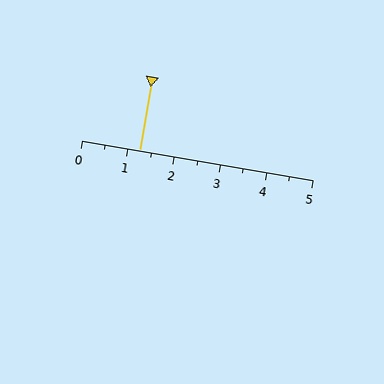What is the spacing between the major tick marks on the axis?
The major ticks are spaced 1 apart.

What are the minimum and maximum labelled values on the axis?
The axis runs from 0 to 5.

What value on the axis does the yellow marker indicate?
The marker indicates approximately 1.2.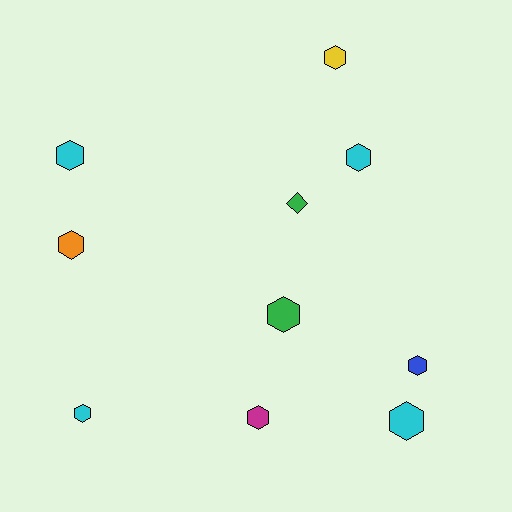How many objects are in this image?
There are 10 objects.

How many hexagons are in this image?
There are 9 hexagons.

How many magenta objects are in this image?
There is 1 magenta object.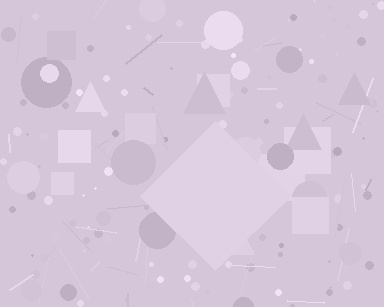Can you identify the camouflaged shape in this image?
The camouflaged shape is a diamond.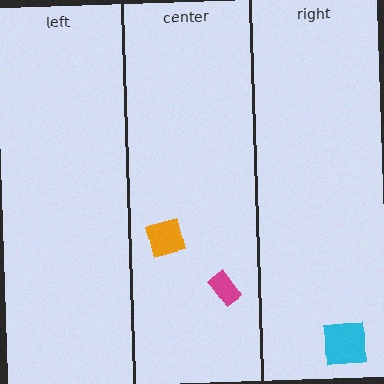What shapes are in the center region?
The magenta rectangle, the orange square.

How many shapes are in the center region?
2.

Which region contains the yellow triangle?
The right region.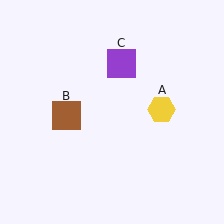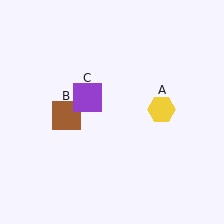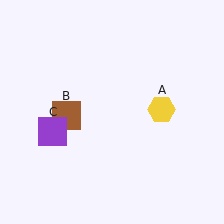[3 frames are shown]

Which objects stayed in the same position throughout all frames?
Yellow hexagon (object A) and brown square (object B) remained stationary.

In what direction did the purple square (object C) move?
The purple square (object C) moved down and to the left.